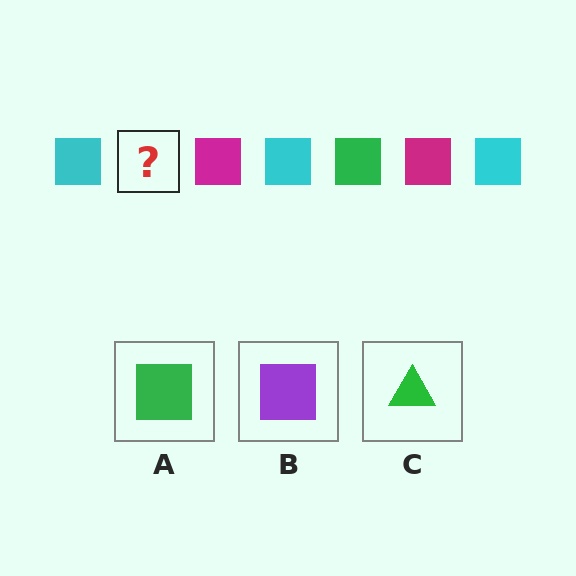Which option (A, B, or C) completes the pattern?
A.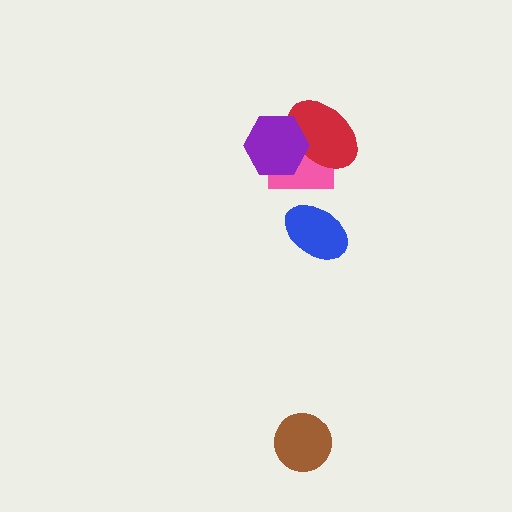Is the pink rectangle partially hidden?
Yes, it is partially covered by another shape.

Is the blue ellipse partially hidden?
No, no other shape covers it.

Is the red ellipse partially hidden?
Yes, it is partially covered by another shape.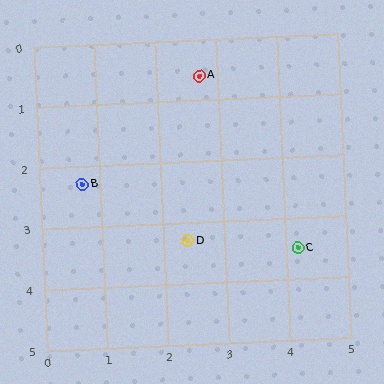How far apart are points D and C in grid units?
Points D and C are about 1.8 grid units apart.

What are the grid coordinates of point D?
Point D is at approximately (2.4, 3.3).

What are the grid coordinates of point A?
Point A is at approximately (2.7, 0.6).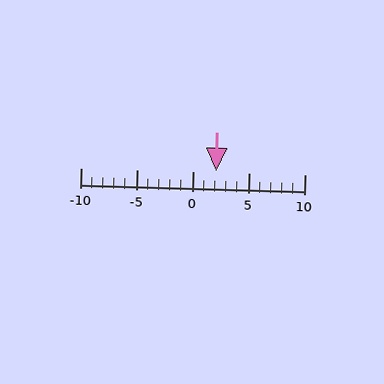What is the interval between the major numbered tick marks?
The major tick marks are spaced 5 units apart.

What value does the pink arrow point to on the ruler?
The pink arrow points to approximately 2.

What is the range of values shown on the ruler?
The ruler shows values from -10 to 10.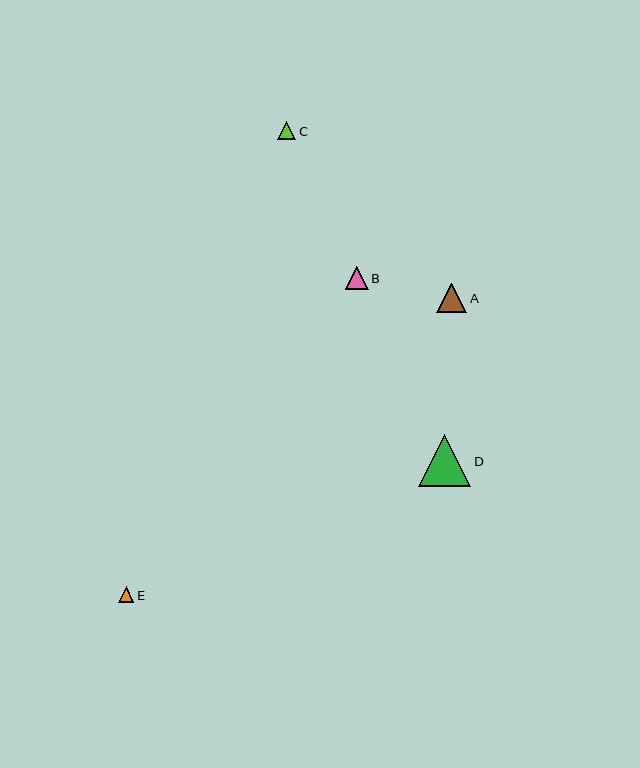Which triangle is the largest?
Triangle D is the largest with a size of approximately 52 pixels.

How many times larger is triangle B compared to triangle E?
Triangle B is approximately 1.5 times the size of triangle E.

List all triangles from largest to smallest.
From largest to smallest: D, A, B, C, E.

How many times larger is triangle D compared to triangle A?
Triangle D is approximately 1.8 times the size of triangle A.